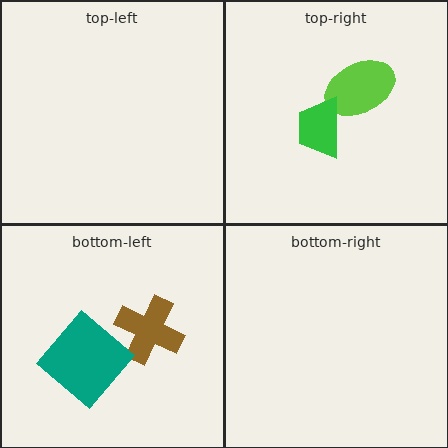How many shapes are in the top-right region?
2.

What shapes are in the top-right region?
The lime ellipse, the green trapezoid.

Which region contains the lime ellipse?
The top-right region.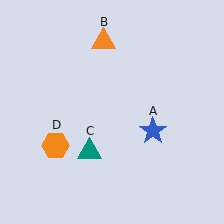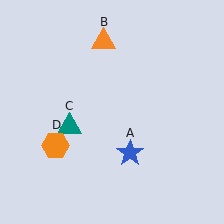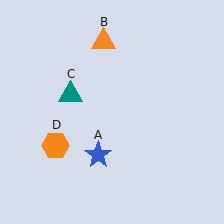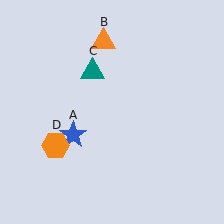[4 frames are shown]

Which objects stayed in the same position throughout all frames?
Orange triangle (object B) and orange hexagon (object D) remained stationary.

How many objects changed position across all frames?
2 objects changed position: blue star (object A), teal triangle (object C).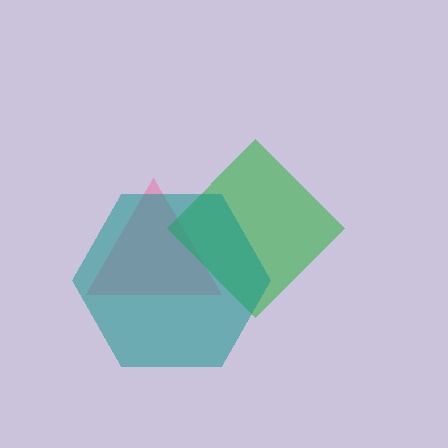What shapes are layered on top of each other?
The layered shapes are: a pink triangle, a green diamond, a teal hexagon.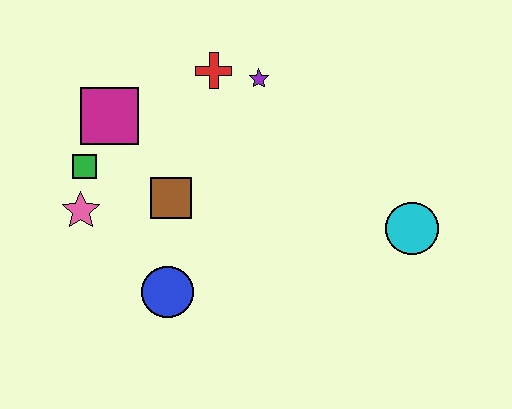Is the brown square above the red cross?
No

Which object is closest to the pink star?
The green square is closest to the pink star.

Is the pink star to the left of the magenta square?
Yes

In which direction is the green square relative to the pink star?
The green square is above the pink star.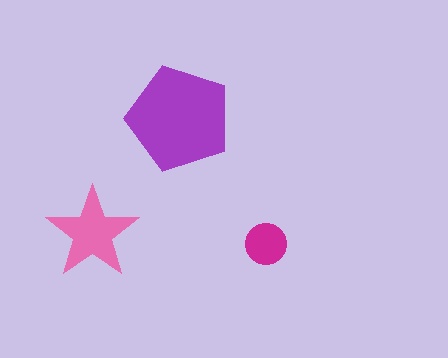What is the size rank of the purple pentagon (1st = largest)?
1st.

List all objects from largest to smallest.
The purple pentagon, the pink star, the magenta circle.